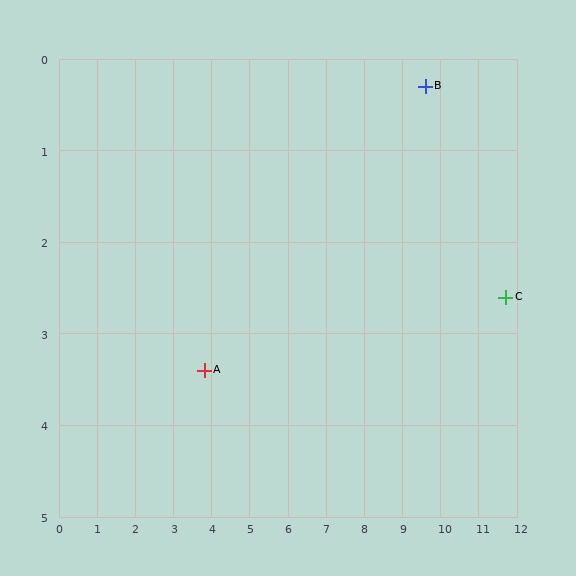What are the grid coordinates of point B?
Point B is at approximately (9.6, 0.3).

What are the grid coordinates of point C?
Point C is at approximately (11.7, 2.6).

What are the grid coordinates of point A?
Point A is at approximately (3.8, 3.4).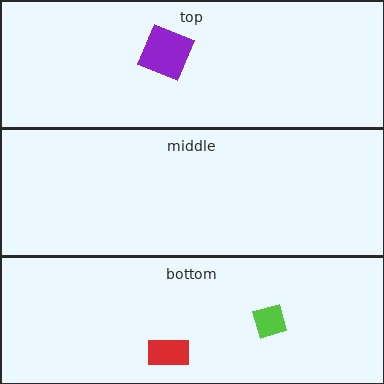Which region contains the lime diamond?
The bottom region.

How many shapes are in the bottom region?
2.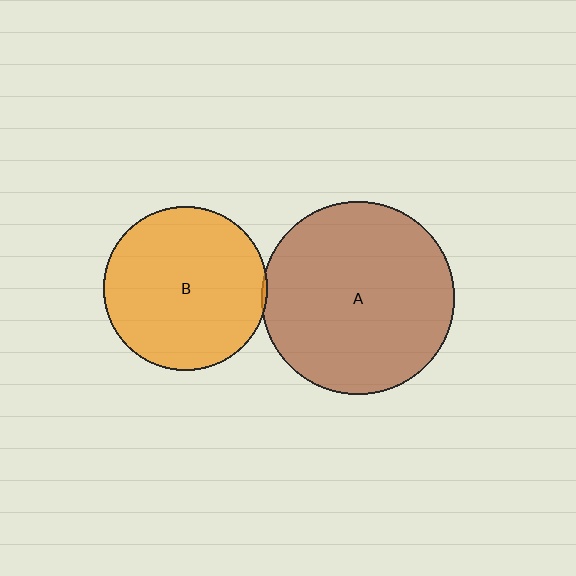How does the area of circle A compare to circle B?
Approximately 1.4 times.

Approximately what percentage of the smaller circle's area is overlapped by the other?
Approximately 5%.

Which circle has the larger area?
Circle A (brown).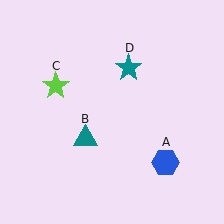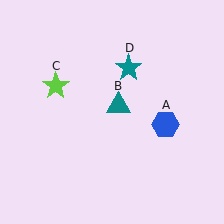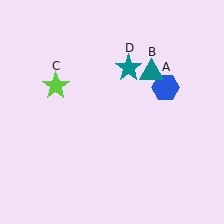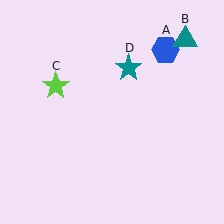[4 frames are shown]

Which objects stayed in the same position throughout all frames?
Lime star (object C) and teal star (object D) remained stationary.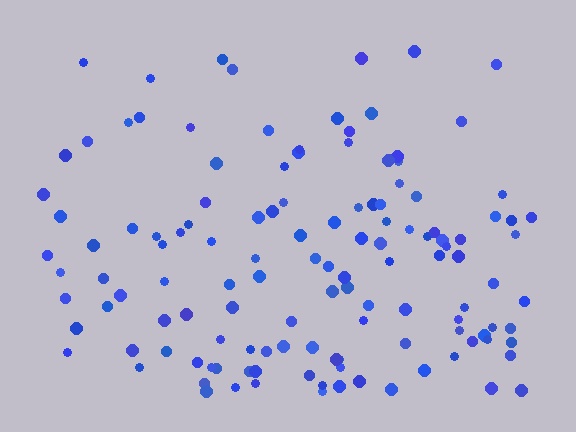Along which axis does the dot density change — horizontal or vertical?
Vertical.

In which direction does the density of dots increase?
From top to bottom, with the bottom side densest.